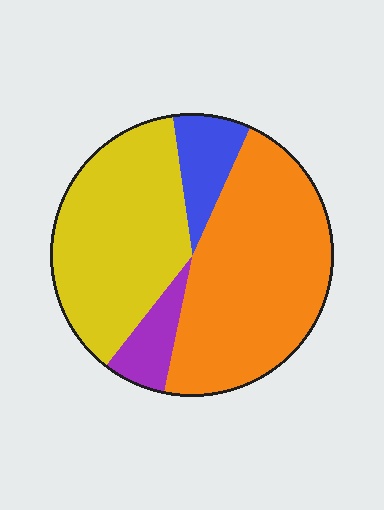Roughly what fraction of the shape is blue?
Blue covers 9% of the shape.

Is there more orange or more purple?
Orange.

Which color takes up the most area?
Orange, at roughly 45%.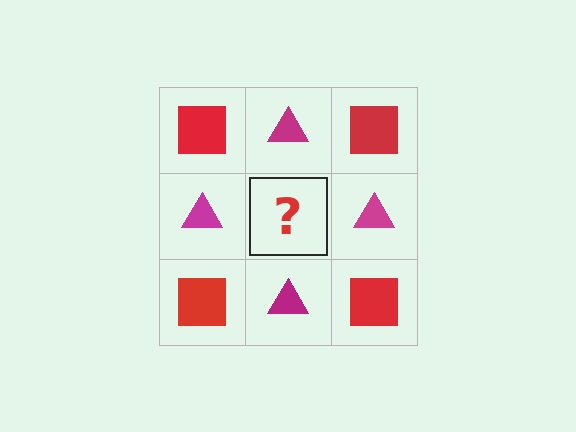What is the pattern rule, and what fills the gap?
The rule is that it alternates red square and magenta triangle in a checkerboard pattern. The gap should be filled with a red square.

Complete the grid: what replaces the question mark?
The question mark should be replaced with a red square.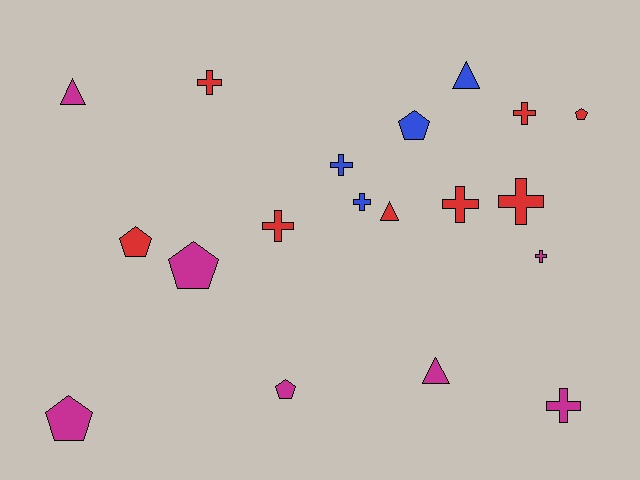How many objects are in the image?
There are 19 objects.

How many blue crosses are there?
There are 2 blue crosses.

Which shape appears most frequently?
Cross, with 9 objects.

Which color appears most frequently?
Red, with 8 objects.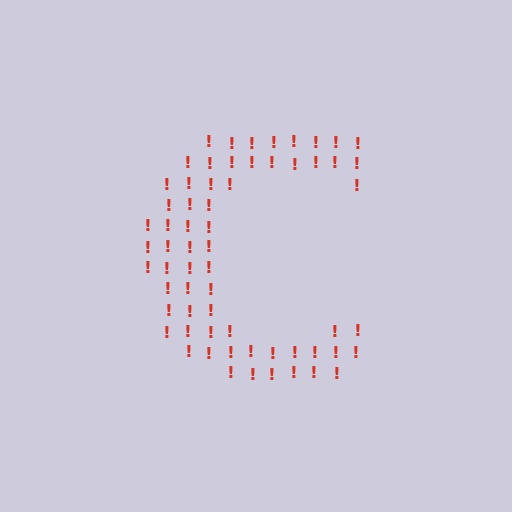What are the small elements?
The small elements are exclamation marks.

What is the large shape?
The large shape is the letter C.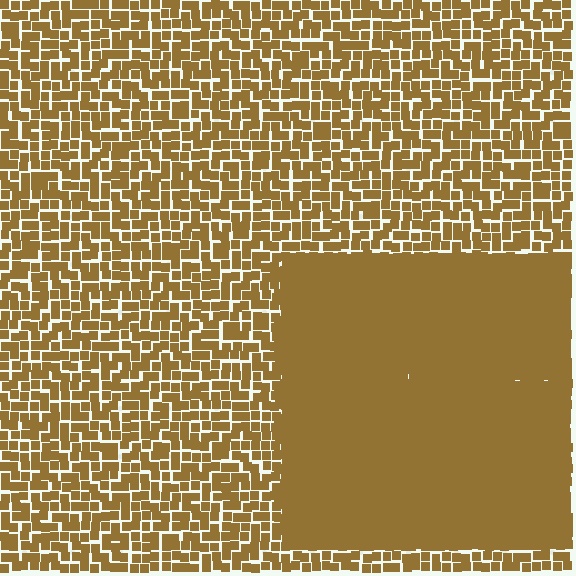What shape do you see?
I see a rectangle.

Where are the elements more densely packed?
The elements are more densely packed inside the rectangle boundary.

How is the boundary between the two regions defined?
The boundary is defined by a change in element density (approximately 2.0x ratio). All elements are the same color, size, and shape.